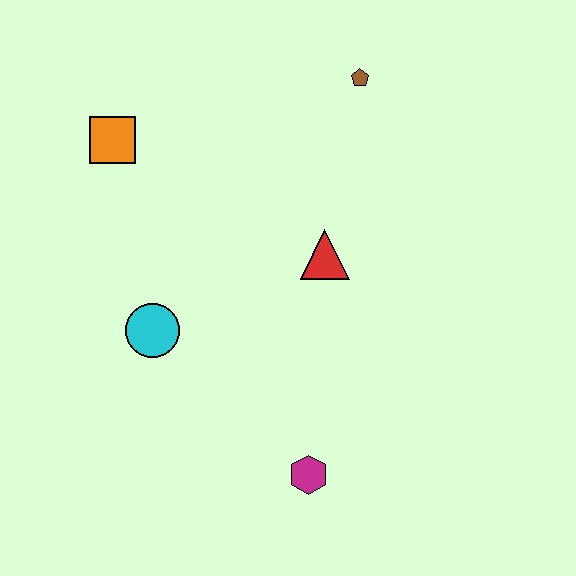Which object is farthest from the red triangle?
The orange square is farthest from the red triangle.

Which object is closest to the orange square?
The cyan circle is closest to the orange square.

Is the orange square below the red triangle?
No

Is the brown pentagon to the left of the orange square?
No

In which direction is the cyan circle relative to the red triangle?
The cyan circle is to the left of the red triangle.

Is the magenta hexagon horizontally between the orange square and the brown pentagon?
Yes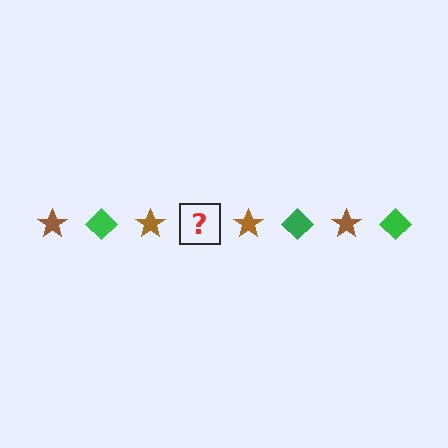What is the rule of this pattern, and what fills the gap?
The rule is that the pattern alternates between brown star and green diamond. The gap should be filled with a green diamond.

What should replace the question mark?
The question mark should be replaced with a green diamond.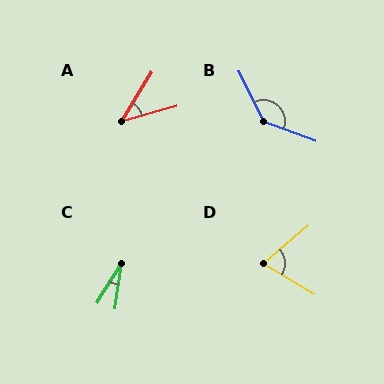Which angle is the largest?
B, at approximately 136 degrees.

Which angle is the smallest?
C, at approximately 24 degrees.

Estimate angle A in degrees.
Approximately 43 degrees.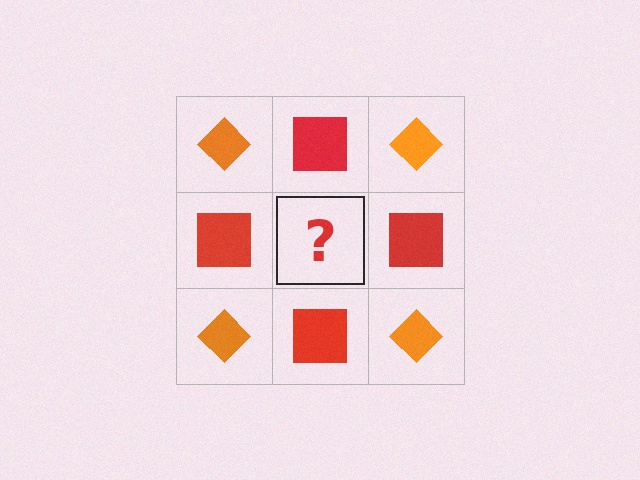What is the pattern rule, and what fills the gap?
The rule is that it alternates orange diamond and red square in a checkerboard pattern. The gap should be filled with an orange diamond.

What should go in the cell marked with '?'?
The missing cell should contain an orange diamond.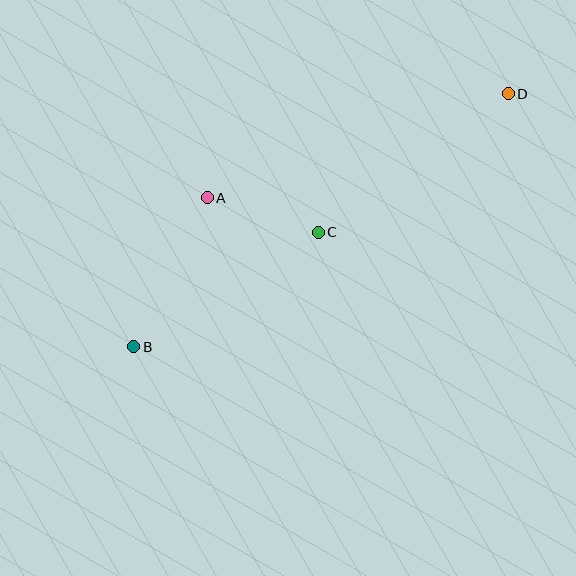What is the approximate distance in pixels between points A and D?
The distance between A and D is approximately 318 pixels.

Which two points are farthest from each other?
Points B and D are farthest from each other.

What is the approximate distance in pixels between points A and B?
The distance between A and B is approximately 166 pixels.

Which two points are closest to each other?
Points A and C are closest to each other.